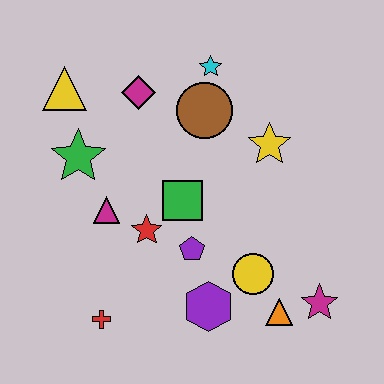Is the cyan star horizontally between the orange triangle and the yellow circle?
No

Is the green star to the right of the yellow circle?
No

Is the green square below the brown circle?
Yes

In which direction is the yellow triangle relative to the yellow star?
The yellow triangle is to the left of the yellow star.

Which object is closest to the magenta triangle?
The red star is closest to the magenta triangle.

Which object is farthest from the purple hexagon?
The yellow triangle is farthest from the purple hexagon.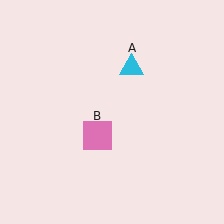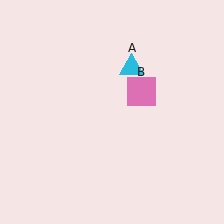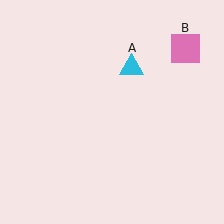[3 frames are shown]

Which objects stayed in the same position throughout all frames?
Cyan triangle (object A) remained stationary.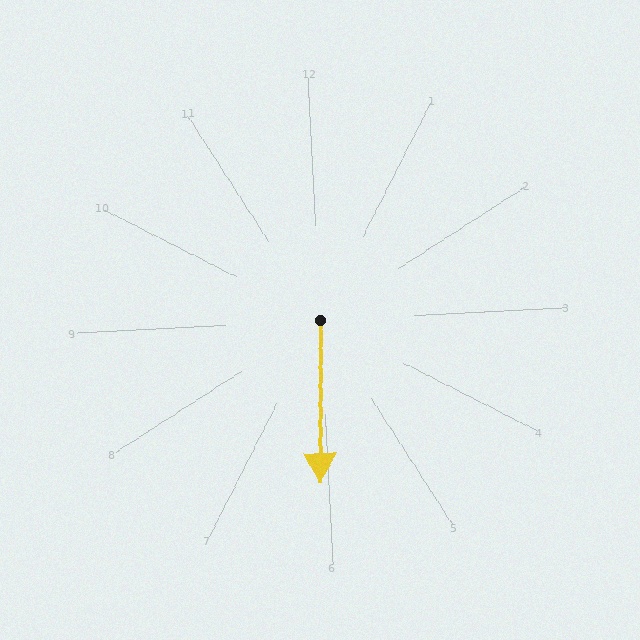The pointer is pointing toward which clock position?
Roughly 6 o'clock.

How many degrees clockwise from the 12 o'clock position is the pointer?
Approximately 183 degrees.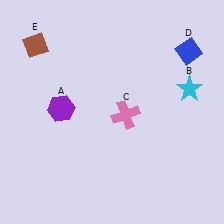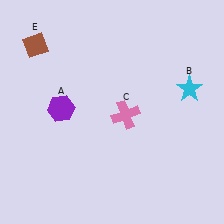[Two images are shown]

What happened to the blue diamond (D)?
The blue diamond (D) was removed in Image 2. It was in the top-right area of Image 1.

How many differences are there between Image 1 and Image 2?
There is 1 difference between the two images.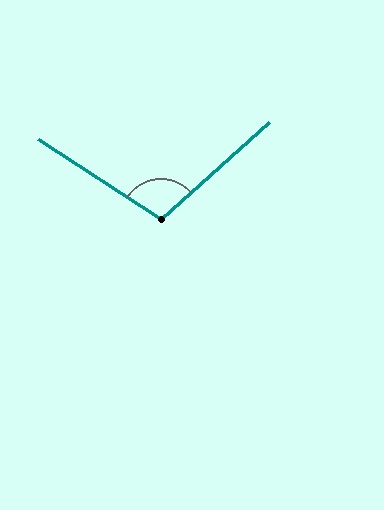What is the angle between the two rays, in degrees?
Approximately 105 degrees.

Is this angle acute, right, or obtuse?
It is obtuse.